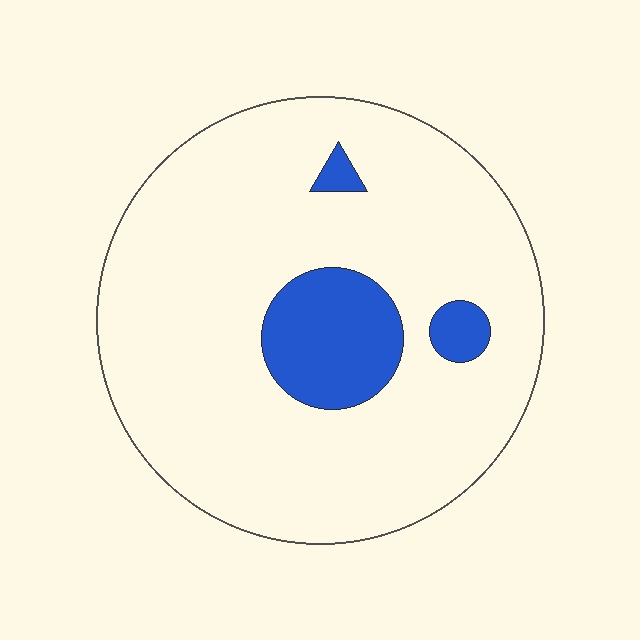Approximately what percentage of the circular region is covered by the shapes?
Approximately 15%.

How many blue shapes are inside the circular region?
3.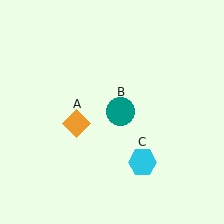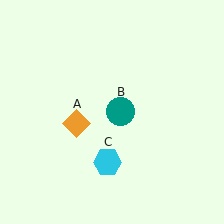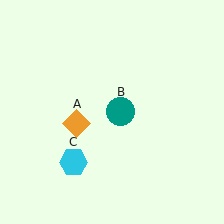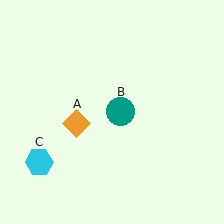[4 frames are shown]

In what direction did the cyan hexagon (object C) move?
The cyan hexagon (object C) moved left.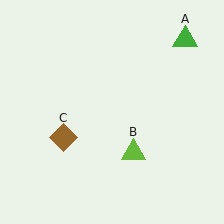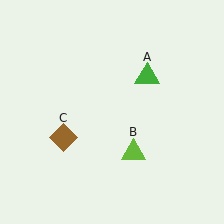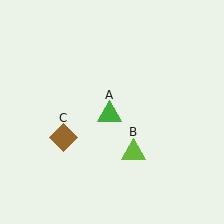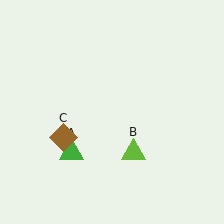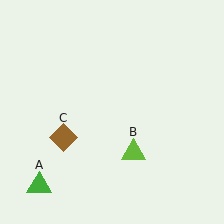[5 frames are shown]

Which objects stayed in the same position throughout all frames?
Lime triangle (object B) and brown diamond (object C) remained stationary.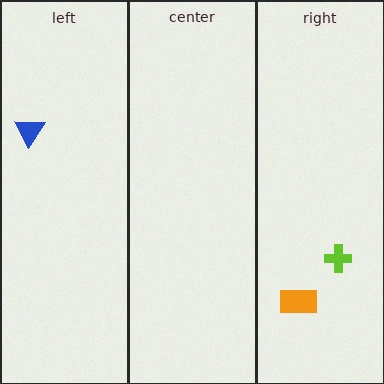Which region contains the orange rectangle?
The right region.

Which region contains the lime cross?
The right region.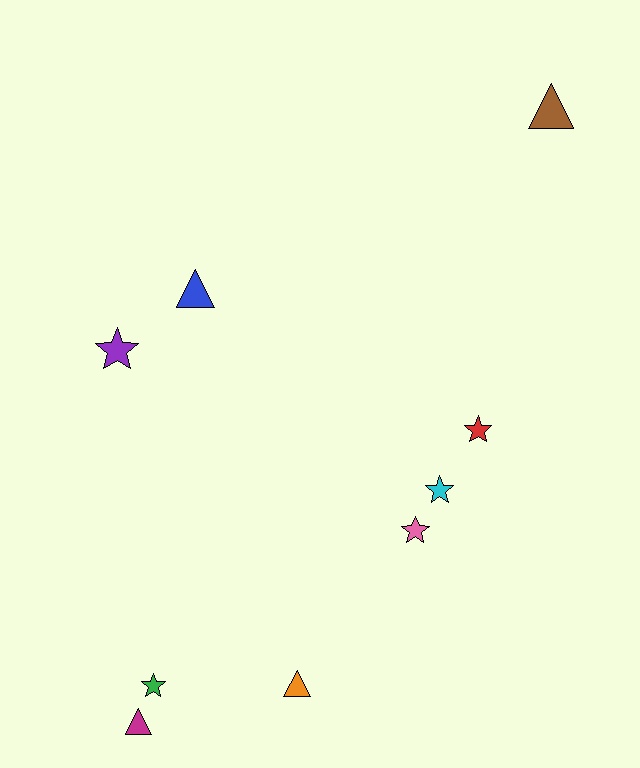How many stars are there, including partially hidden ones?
There are 5 stars.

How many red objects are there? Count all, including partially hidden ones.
There is 1 red object.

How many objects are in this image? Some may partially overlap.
There are 9 objects.